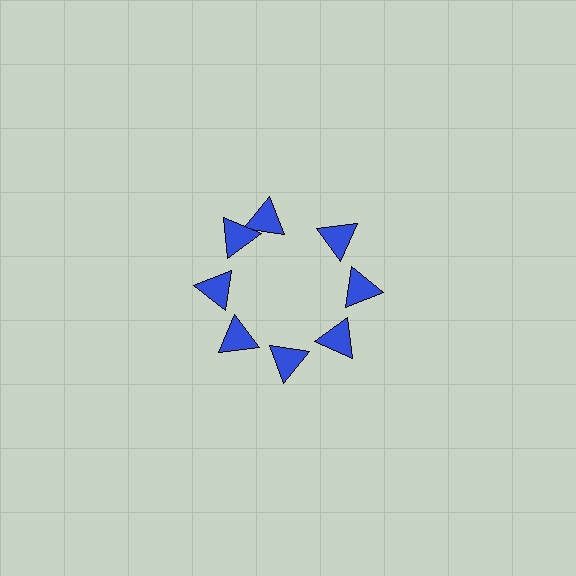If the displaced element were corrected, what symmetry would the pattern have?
It would have 8-fold rotational symmetry — the pattern would map onto itself every 45 degrees.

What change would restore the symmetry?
The symmetry would be restored by rotating it back into even spacing with its neighbors so that all 8 triangles sit at equal angles and equal distance from the center.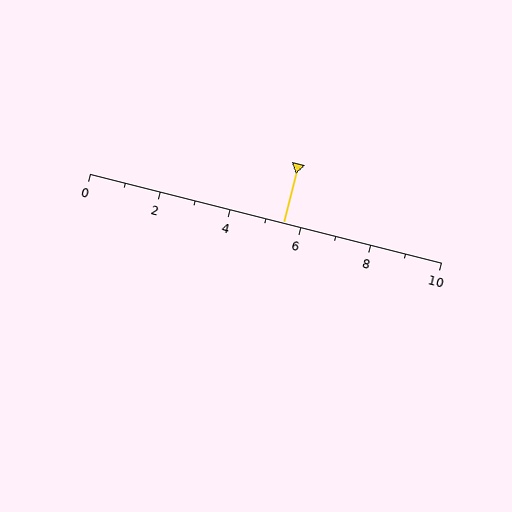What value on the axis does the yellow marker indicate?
The marker indicates approximately 5.5.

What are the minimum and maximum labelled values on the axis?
The axis runs from 0 to 10.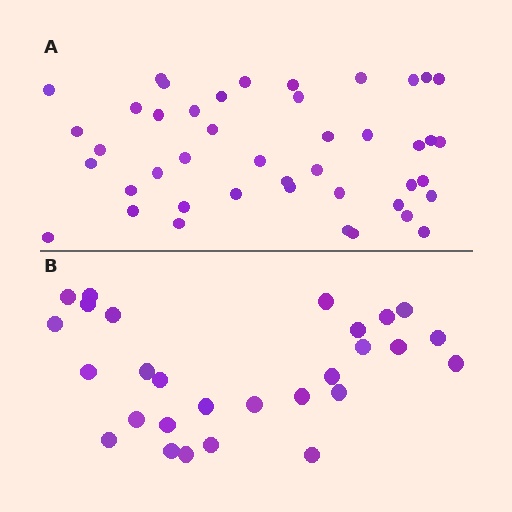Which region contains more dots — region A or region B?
Region A (the top region) has more dots.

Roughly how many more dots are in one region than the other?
Region A has approximately 15 more dots than region B.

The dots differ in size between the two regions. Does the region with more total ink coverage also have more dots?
No. Region B has more total ink coverage because its dots are larger, but region A actually contains more individual dots. Total area can be misleading — the number of items is what matters here.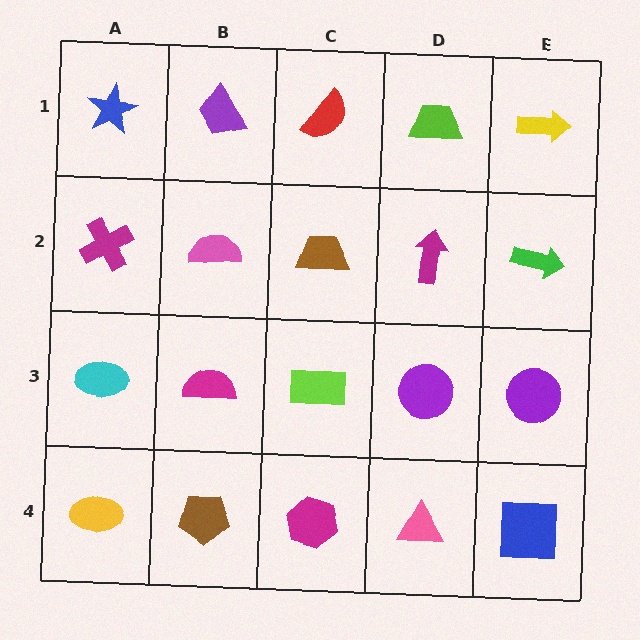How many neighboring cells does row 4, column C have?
3.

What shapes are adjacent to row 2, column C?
A red semicircle (row 1, column C), a lime rectangle (row 3, column C), a pink semicircle (row 2, column B), a magenta arrow (row 2, column D).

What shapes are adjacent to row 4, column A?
A cyan ellipse (row 3, column A), a brown pentagon (row 4, column B).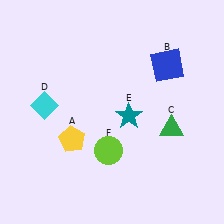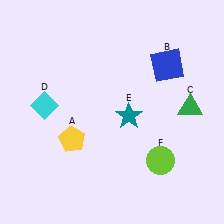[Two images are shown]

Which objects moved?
The objects that moved are: the green triangle (C), the lime circle (F).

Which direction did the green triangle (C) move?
The green triangle (C) moved up.